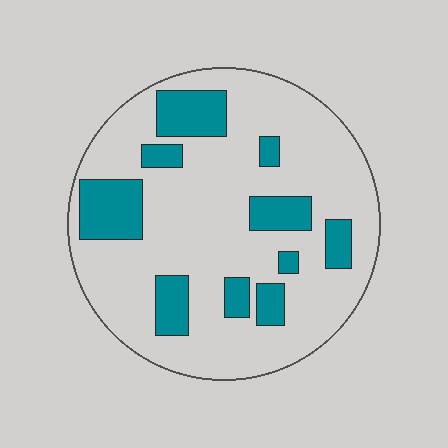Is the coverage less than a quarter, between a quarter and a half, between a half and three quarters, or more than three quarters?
Less than a quarter.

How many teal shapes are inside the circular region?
10.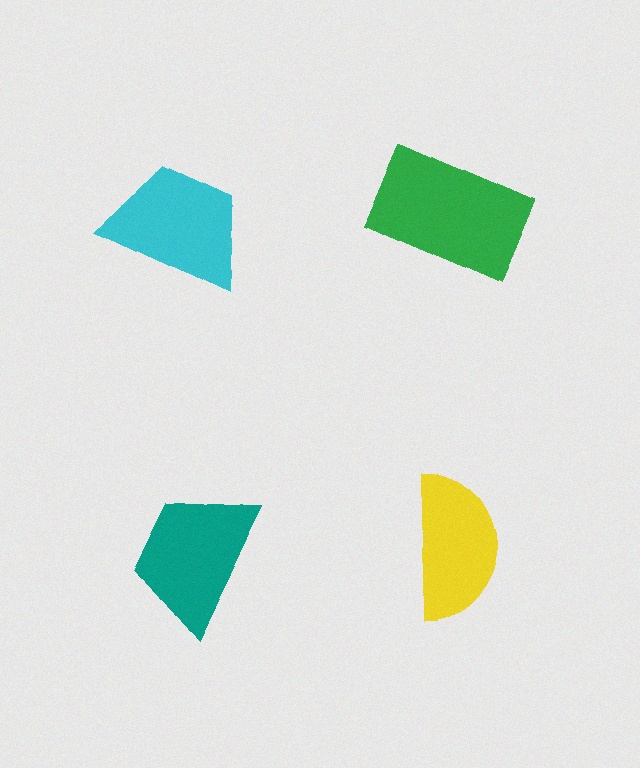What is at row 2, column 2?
A yellow semicircle.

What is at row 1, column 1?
A cyan trapezoid.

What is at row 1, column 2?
A green rectangle.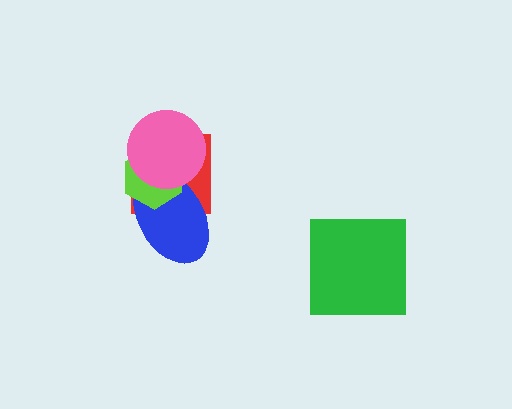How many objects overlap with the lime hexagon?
3 objects overlap with the lime hexagon.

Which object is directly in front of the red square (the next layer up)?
The blue ellipse is directly in front of the red square.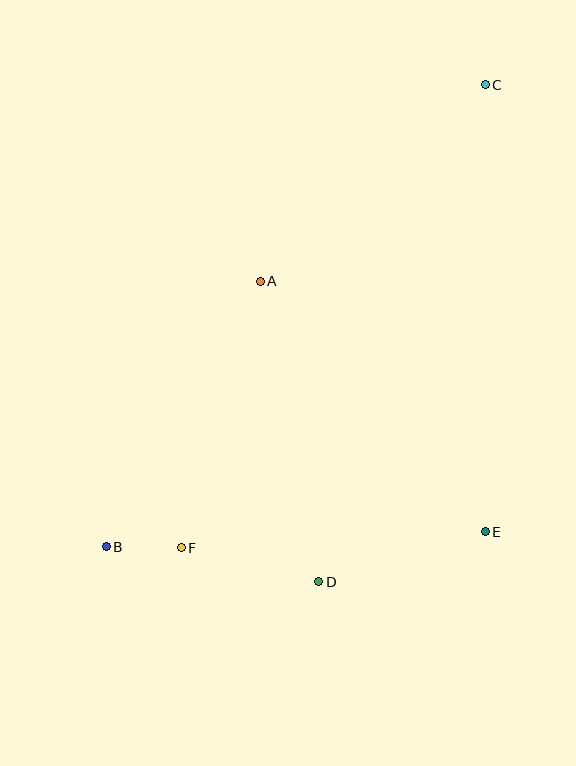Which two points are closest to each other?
Points B and F are closest to each other.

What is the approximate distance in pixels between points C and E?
The distance between C and E is approximately 447 pixels.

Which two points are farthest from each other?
Points B and C are farthest from each other.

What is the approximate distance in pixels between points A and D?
The distance between A and D is approximately 306 pixels.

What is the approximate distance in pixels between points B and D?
The distance between B and D is approximately 215 pixels.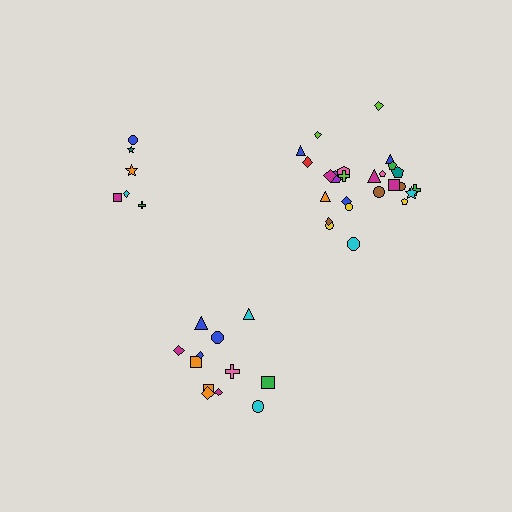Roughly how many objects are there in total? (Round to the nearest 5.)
Roughly 45 objects in total.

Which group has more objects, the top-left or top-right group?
The top-right group.